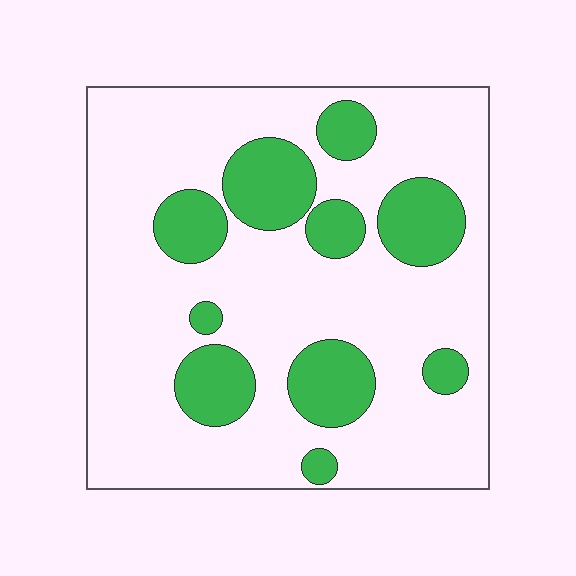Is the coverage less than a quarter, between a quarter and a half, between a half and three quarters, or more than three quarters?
Less than a quarter.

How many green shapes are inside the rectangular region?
10.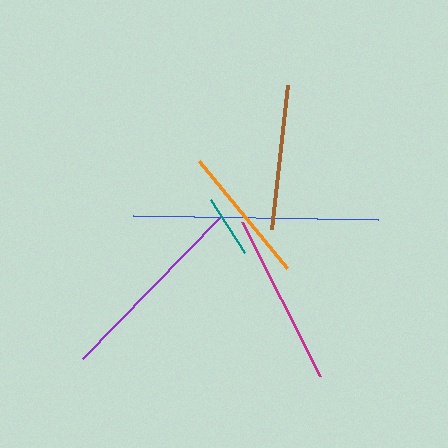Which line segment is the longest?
The blue line is the longest at approximately 246 pixels.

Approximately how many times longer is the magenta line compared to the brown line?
The magenta line is approximately 1.2 times the length of the brown line.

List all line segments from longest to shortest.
From longest to shortest: blue, purple, magenta, brown, orange, teal.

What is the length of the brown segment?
The brown segment is approximately 145 pixels long.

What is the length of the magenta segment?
The magenta segment is approximately 172 pixels long.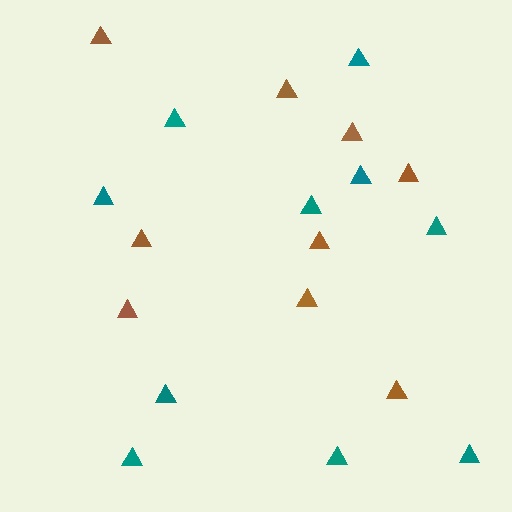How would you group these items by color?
There are 2 groups: one group of brown triangles (9) and one group of teal triangles (10).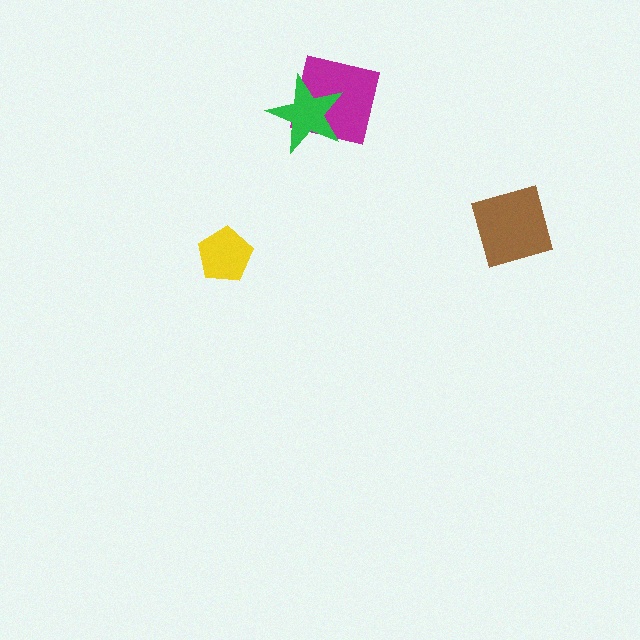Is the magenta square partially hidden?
Yes, it is partially covered by another shape.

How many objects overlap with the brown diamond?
0 objects overlap with the brown diamond.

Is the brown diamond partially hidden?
No, no other shape covers it.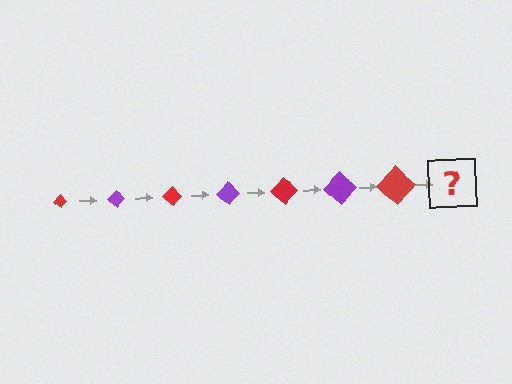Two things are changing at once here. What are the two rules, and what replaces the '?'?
The two rules are that the diamond grows larger each step and the color cycles through red and purple. The '?' should be a purple diamond, larger than the previous one.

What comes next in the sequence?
The next element should be a purple diamond, larger than the previous one.